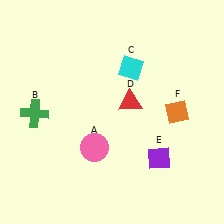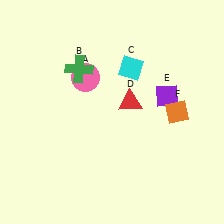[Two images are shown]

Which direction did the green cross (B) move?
The green cross (B) moved right.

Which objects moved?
The objects that moved are: the pink circle (A), the green cross (B), the purple diamond (E).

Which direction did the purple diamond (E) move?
The purple diamond (E) moved up.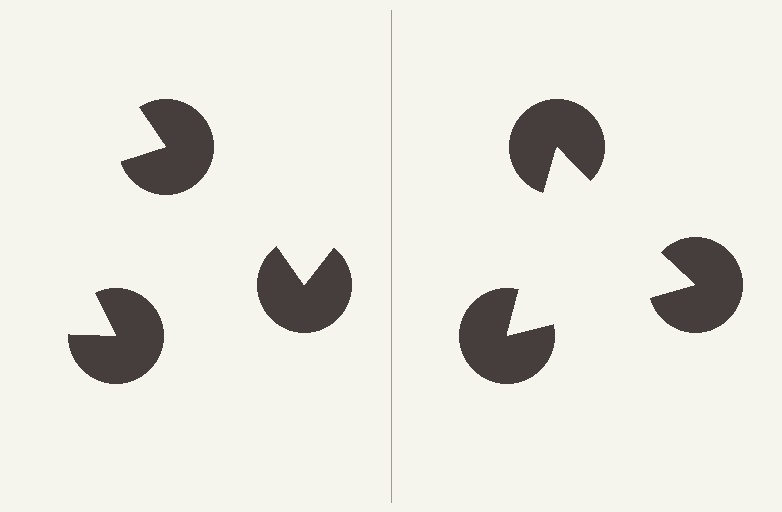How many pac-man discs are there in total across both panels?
6 — 3 on each side.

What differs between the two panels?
The pac-man discs are positioned identically on both sides; only the wedge orientations differ. On the right they align to a triangle; on the left they are misaligned.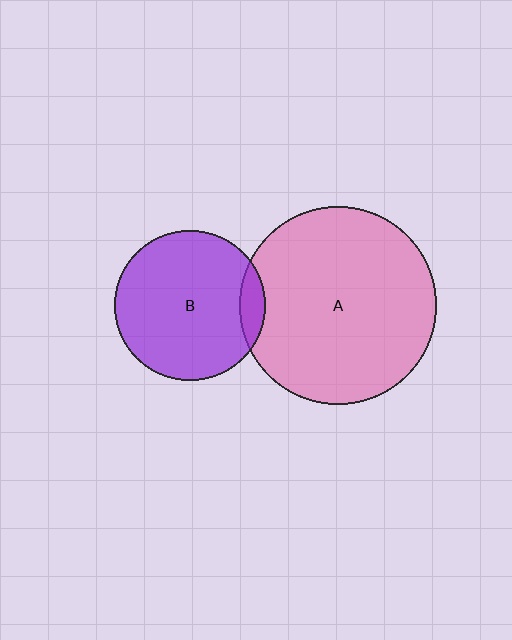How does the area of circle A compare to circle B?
Approximately 1.7 times.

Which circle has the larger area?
Circle A (pink).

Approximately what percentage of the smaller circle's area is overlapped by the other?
Approximately 10%.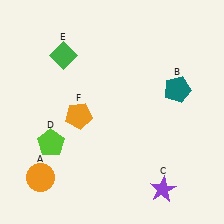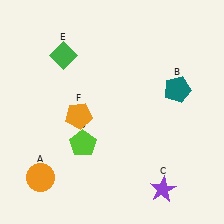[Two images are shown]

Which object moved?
The lime pentagon (D) moved right.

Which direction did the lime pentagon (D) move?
The lime pentagon (D) moved right.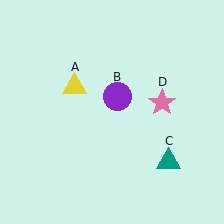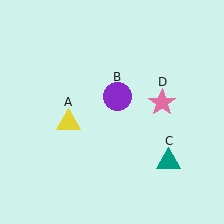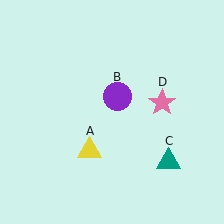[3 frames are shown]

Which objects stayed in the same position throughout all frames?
Purple circle (object B) and teal triangle (object C) and pink star (object D) remained stationary.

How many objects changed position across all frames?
1 object changed position: yellow triangle (object A).